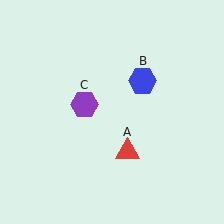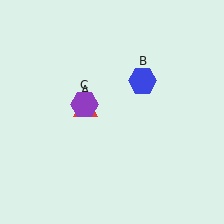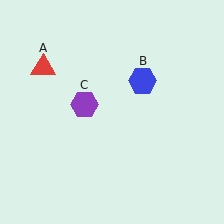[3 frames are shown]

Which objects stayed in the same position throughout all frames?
Blue hexagon (object B) and purple hexagon (object C) remained stationary.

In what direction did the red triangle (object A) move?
The red triangle (object A) moved up and to the left.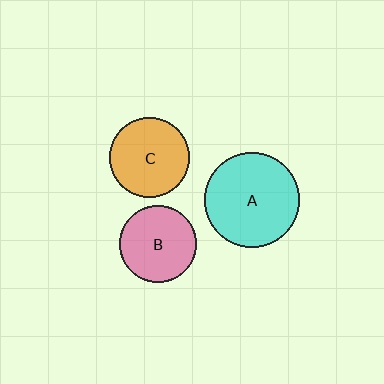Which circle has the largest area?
Circle A (cyan).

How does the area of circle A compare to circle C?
Approximately 1.4 times.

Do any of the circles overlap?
No, none of the circles overlap.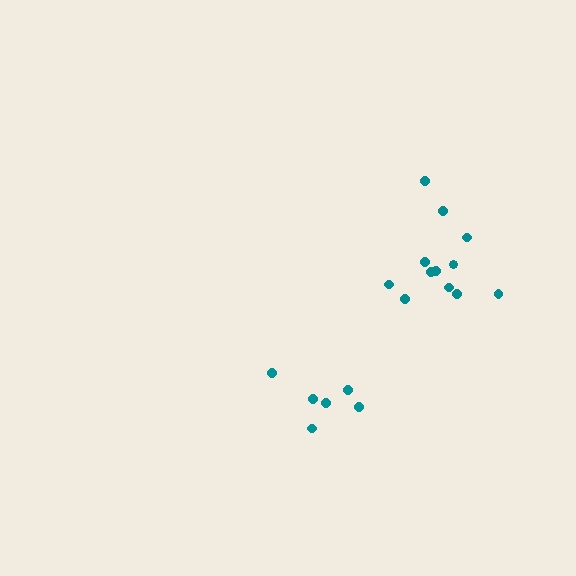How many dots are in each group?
Group 1: 6 dots, Group 2: 12 dots (18 total).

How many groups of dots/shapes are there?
There are 2 groups.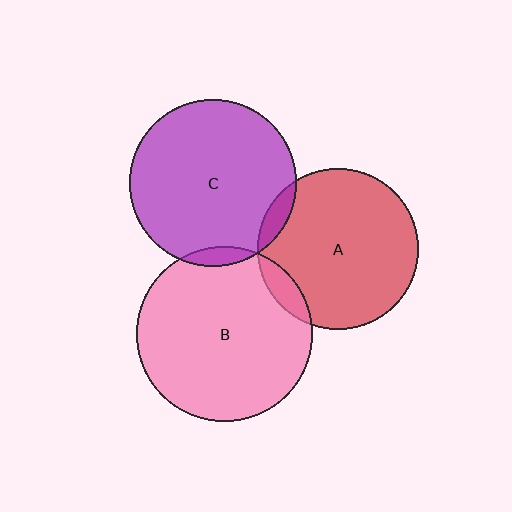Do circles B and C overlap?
Yes.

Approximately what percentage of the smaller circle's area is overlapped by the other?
Approximately 5%.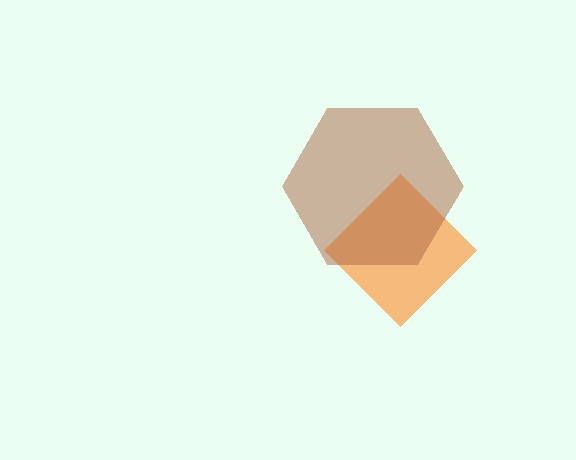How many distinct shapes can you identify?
There are 2 distinct shapes: an orange diamond, a brown hexagon.